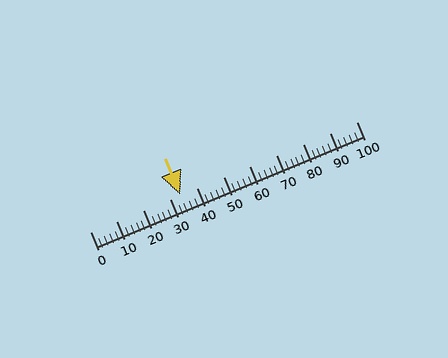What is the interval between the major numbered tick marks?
The major tick marks are spaced 10 units apart.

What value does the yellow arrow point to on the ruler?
The yellow arrow points to approximately 34.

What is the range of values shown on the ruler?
The ruler shows values from 0 to 100.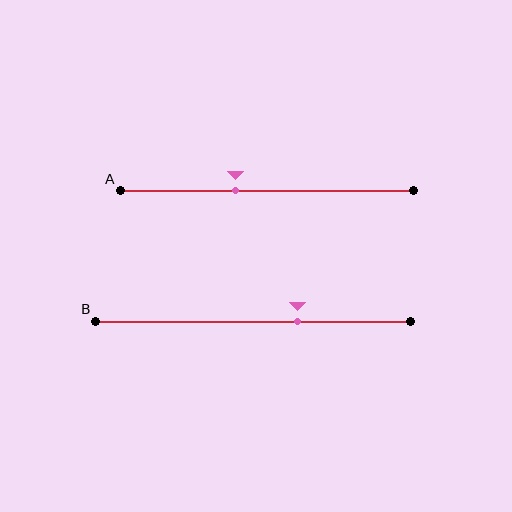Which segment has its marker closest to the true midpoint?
Segment A has its marker closest to the true midpoint.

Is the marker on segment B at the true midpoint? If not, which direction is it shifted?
No, the marker on segment B is shifted to the right by about 14% of the segment length.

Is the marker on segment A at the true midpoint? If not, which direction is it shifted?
No, the marker on segment A is shifted to the left by about 11% of the segment length.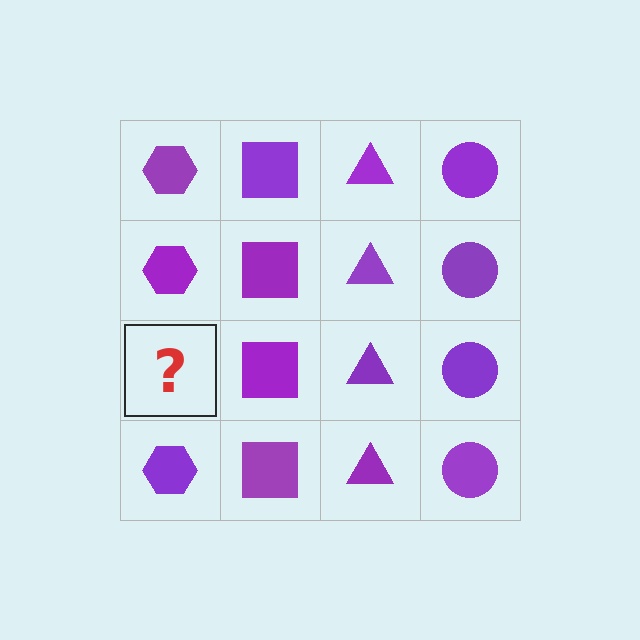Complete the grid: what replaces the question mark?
The question mark should be replaced with a purple hexagon.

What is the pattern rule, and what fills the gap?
The rule is that each column has a consistent shape. The gap should be filled with a purple hexagon.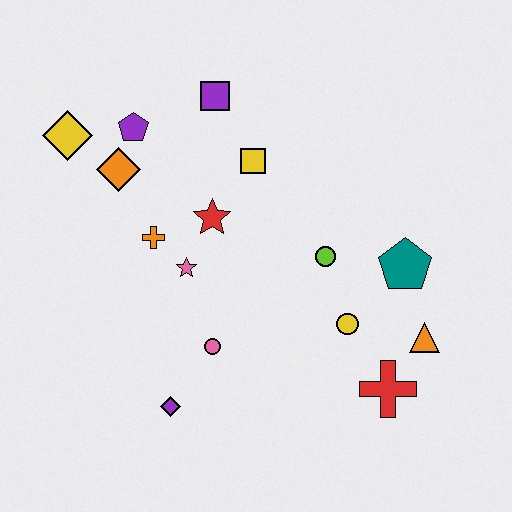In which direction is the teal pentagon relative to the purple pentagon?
The teal pentagon is to the right of the purple pentagon.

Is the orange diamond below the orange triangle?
No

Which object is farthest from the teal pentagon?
The yellow diamond is farthest from the teal pentagon.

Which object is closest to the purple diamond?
The pink circle is closest to the purple diamond.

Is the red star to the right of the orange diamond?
Yes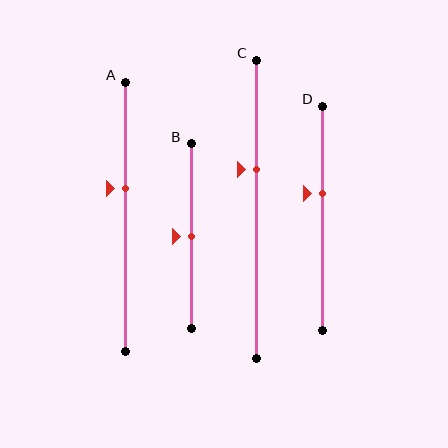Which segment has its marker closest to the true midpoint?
Segment B has its marker closest to the true midpoint.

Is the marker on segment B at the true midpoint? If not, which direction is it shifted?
Yes, the marker on segment B is at the true midpoint.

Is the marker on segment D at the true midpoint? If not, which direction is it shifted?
No, the marker on segment D is shifted upward by about 11% of the segment length.